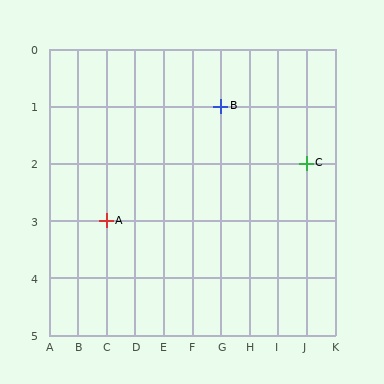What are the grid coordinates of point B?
Point B is at grid coordinates (G, 1).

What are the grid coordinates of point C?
Point C is at grid coordinates (J, 2).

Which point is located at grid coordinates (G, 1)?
Point B is at (G, 1).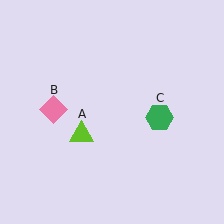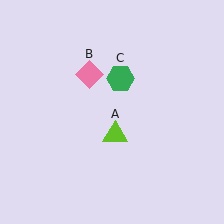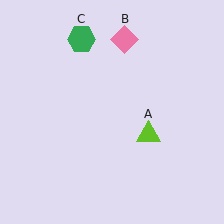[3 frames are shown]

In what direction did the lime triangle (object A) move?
The lime triangle (object A) moved right.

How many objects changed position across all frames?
3 objects changed position: lime triangle (object A), pink diamond (object B), green hexagon (object C).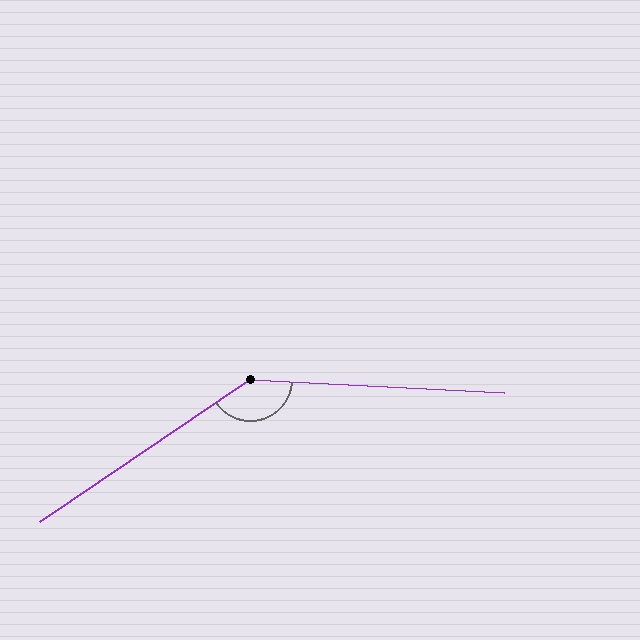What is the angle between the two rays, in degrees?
Approximately 143 degrees.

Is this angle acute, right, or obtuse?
It is obtuse.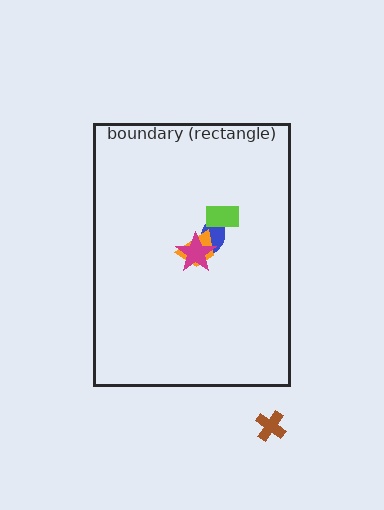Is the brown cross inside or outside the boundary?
Outside.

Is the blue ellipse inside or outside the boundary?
Inside.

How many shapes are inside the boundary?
4 inside, 1 outside.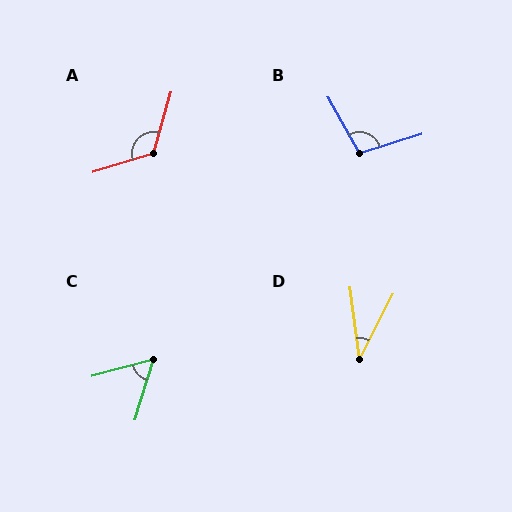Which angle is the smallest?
D, at approximately 35 degrees.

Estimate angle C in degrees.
Approximately 58 degrees.